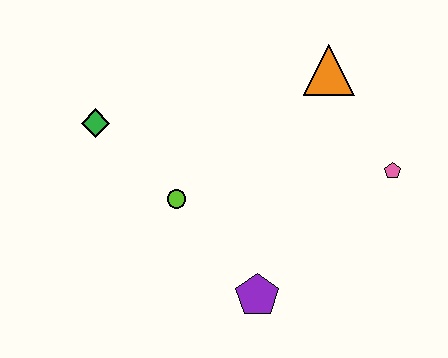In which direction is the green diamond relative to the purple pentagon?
The green diamond is above the purple pentagon.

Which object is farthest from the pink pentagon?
The green diamond is farthest from the pink pentagon.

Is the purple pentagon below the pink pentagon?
Yes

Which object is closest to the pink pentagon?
The orange triangle is closest to the pink pentagon.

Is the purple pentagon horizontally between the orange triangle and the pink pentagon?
No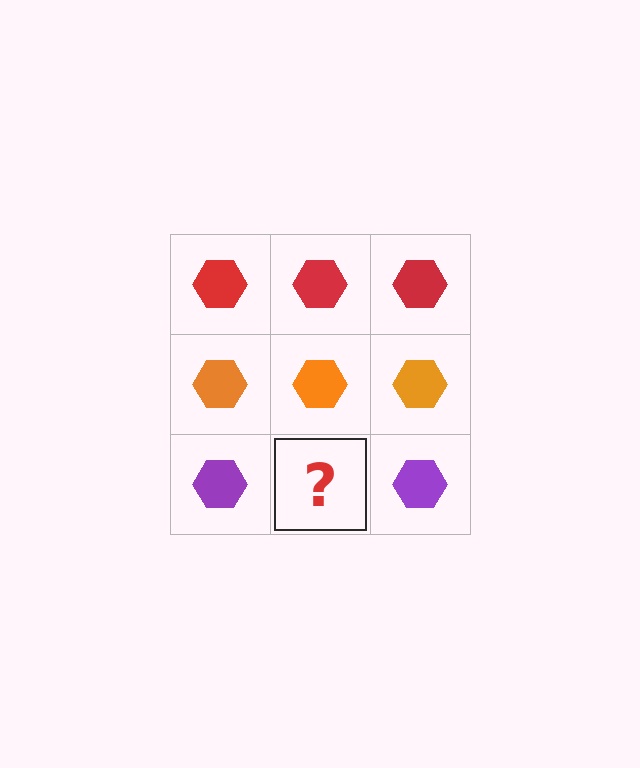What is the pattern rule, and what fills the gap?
The rule is that each row has a consistent color. The gap should be filled with a purple hexagon.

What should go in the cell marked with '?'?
The missing cell should contain a purple hexagon.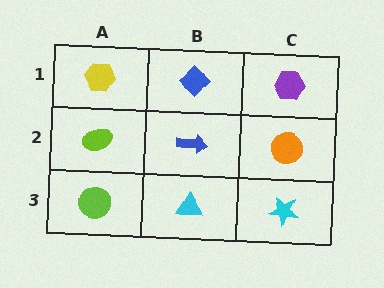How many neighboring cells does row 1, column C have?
2.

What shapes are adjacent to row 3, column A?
A lime ellipse (row 2, column A), a cyan triangle (row 3, column B).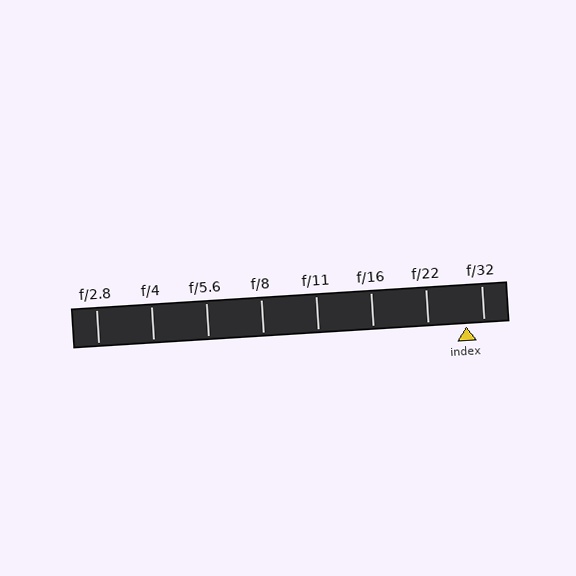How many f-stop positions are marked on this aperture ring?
There are 8 f-stop positions marked.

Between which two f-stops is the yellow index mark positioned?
The index mark is between f/22 and f/32.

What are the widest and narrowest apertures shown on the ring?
The widest aperture shown is f/2.8 and the narrowest is f/32.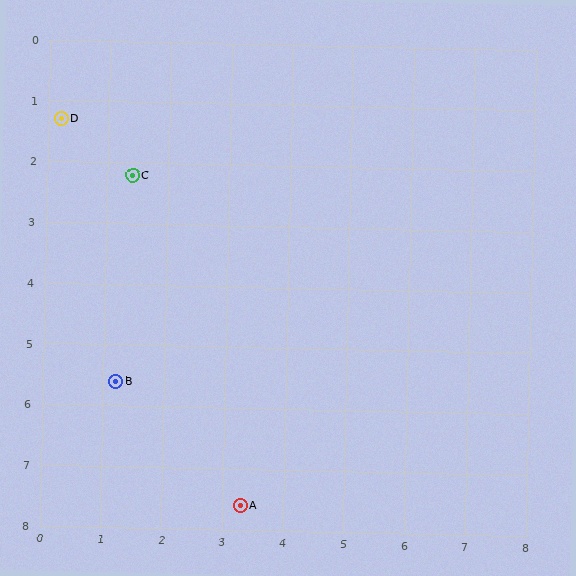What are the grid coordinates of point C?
Point C is at approximately (1.4, 2.2).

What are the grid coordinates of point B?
Point B is at approximately (1.2, 5.6).